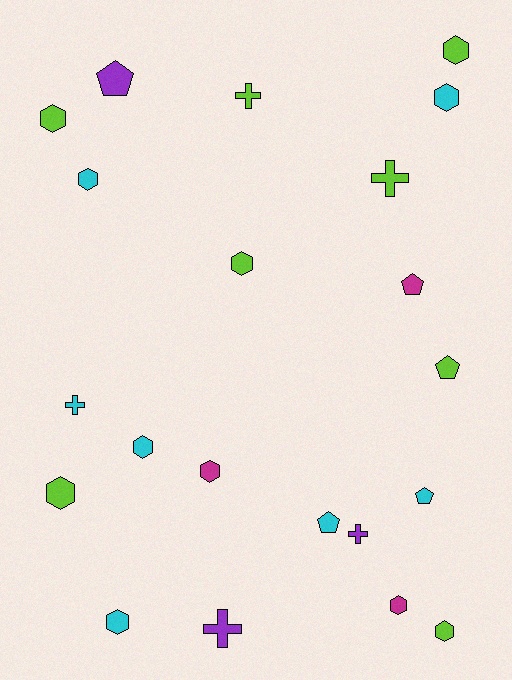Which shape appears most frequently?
Hexagon, with 11 objects.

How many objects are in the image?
There are 21 objects.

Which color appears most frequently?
Lime, with 8 objects.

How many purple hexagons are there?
There are no purple hexagons.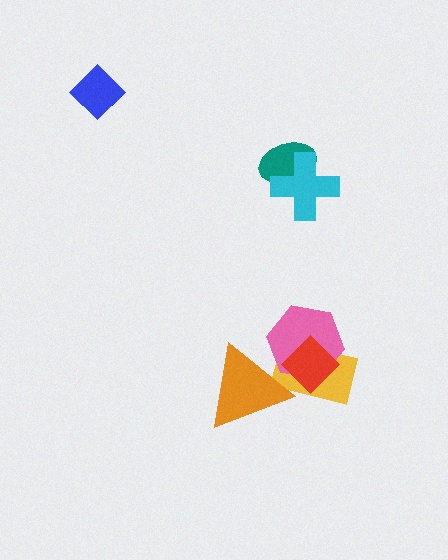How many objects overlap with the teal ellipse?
1 object overlaps with the teal ellipse.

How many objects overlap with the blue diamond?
0 objects overlap with the blue diamond.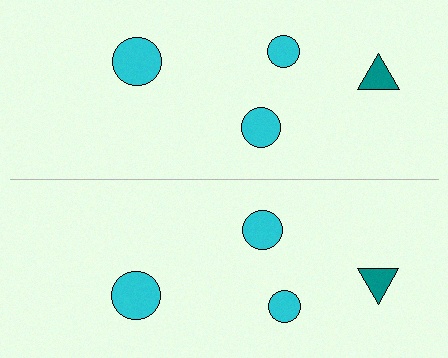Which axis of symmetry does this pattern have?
The pattern has a horizontal axis of symmetry running through the center of the image.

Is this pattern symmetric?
Yes, this pattern has bilateral (reflection) symmetry.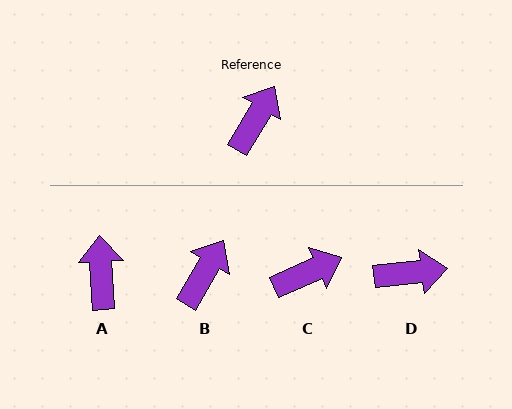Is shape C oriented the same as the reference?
No, it is off by about 36 degrees.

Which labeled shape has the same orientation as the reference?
B.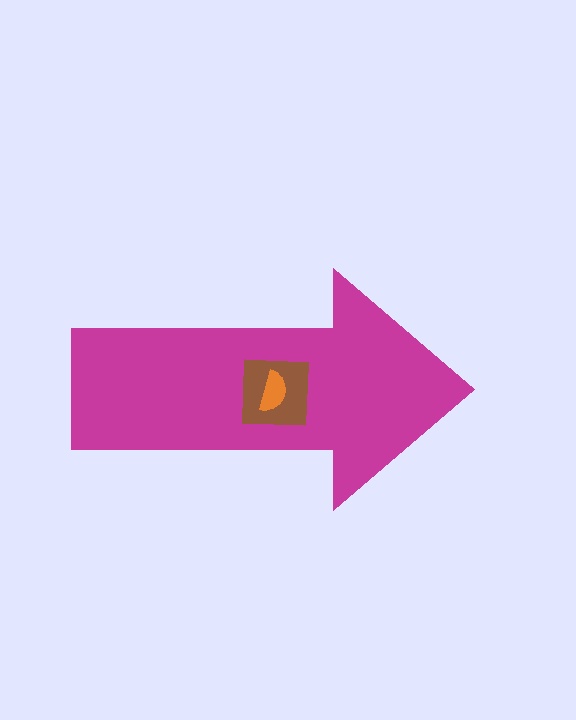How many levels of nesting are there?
3.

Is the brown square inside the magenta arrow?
Yes.